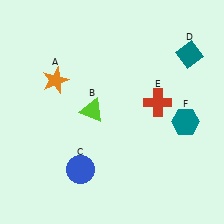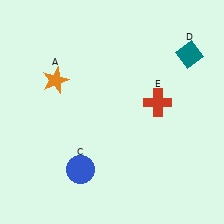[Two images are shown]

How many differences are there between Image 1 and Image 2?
There are 2 differences between the two images.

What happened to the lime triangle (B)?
The lime triangle (B) was removed in Image 2. It was in the top-left area of Image 1.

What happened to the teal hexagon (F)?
The teal hexagon (F) was removed in Image 2. It was in the bottom-right area of Image 1.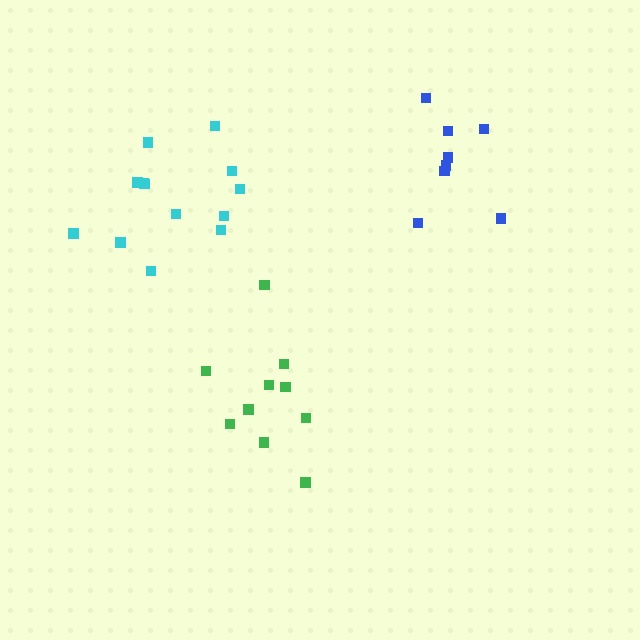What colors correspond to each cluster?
The clusters are colored: blue, cyan, green.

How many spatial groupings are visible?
There are 3 spatial groupings.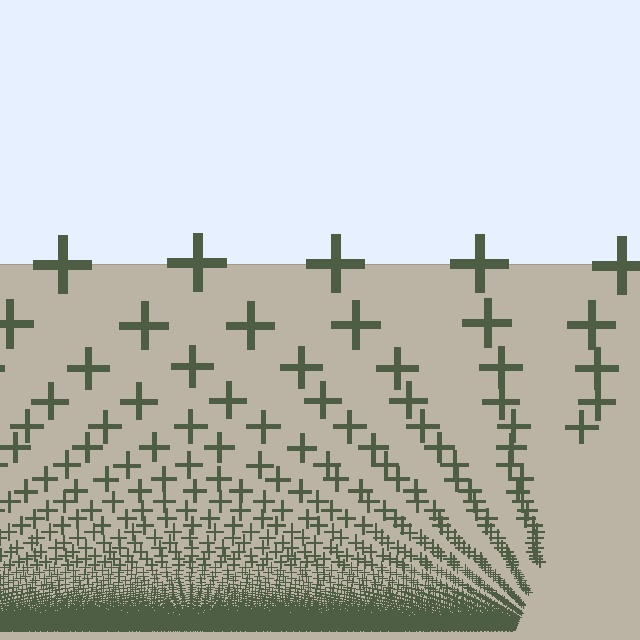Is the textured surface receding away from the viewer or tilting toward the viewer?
The surface appears to tilt toward the viewer. Texture elements get larger and sparser toward the top.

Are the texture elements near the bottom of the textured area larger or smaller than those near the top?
Smaller. The gradient is inverted — elements near the bottom are smaller and denser.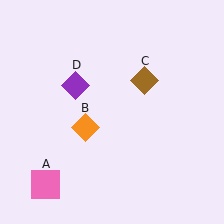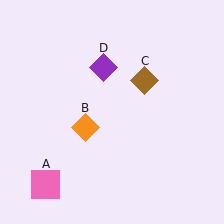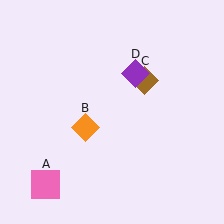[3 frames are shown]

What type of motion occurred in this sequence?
The purple diamond (object D) rotated clockwise around the center of the scene.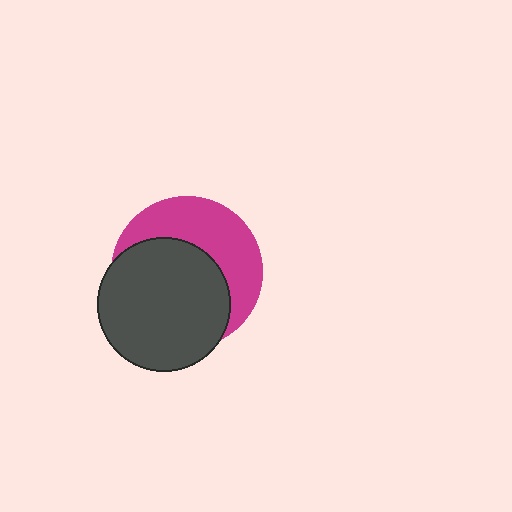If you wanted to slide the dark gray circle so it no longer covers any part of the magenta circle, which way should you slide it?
Slide it toward the lower-left — that is the most direct way to separate the two shapes.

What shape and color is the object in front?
The object in front is a dark gray circle.